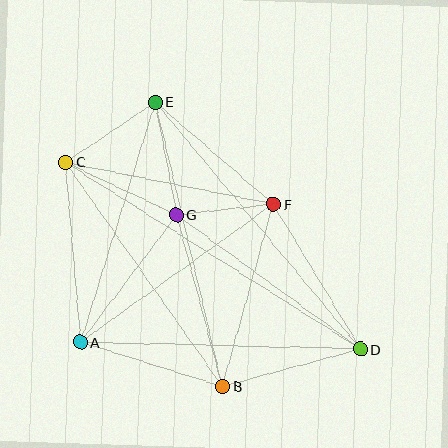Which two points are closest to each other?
Points F and G are closest to each other.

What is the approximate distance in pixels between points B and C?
The distance between B and C is approximately 274 pixels.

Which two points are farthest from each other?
Points C and D are farthest from each other.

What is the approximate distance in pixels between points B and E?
The distance between B and E is approximately 292 pixels.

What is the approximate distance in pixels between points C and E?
The distance between C and E is approximately 108 pixels.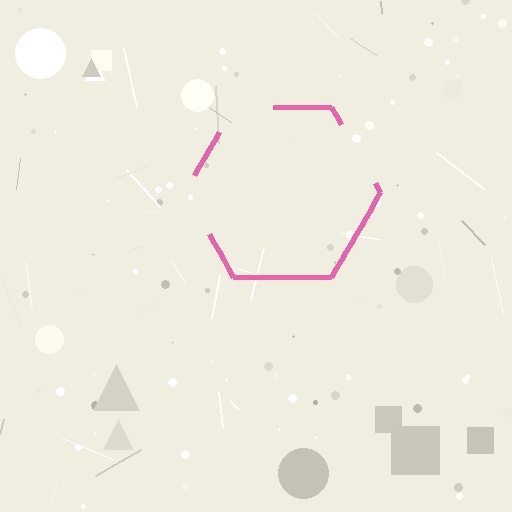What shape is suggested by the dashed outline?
The dashed outline suggests a hexagon.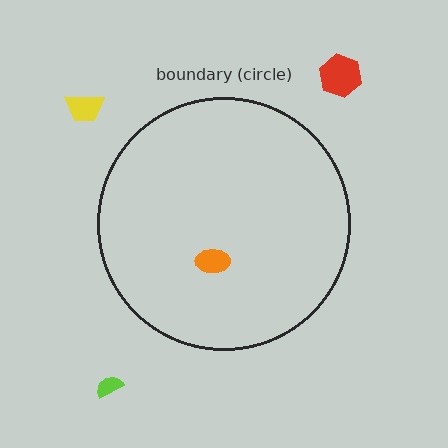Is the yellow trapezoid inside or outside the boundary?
Outside.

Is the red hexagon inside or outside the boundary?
Outside.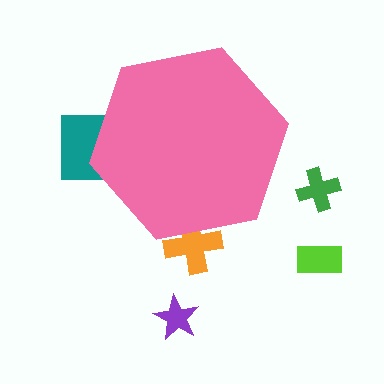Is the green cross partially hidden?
No, the green cross is fully visible.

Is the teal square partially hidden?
Yes, the teal square is partially hidden behind the pink hexagon.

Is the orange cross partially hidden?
Yes, the orange cross is partially hidden behind the pink hexagon.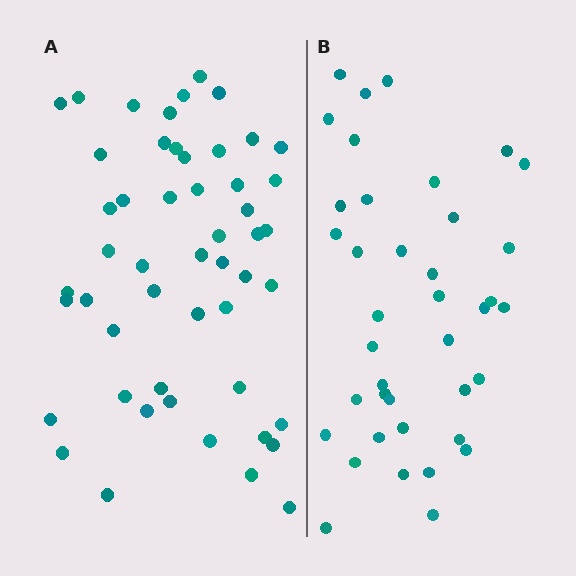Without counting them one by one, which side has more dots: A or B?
Region A (the left region) has more dots.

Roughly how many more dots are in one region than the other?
Region A has roughly 12 or so more dots than region B.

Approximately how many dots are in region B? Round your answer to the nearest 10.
About 40 dots. (The exact count is 39, which rounds to 40.)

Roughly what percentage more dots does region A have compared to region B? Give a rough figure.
About 30% more.